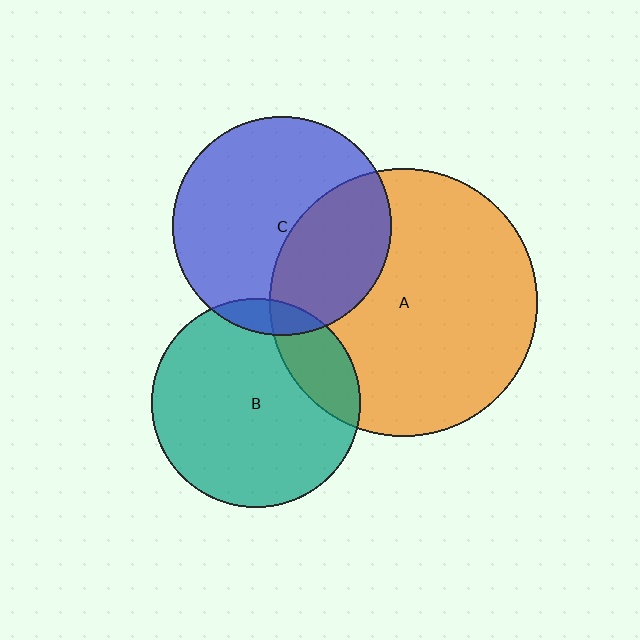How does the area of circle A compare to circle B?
Approximately 1.7 times.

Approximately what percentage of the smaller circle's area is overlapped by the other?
Approximately 10%.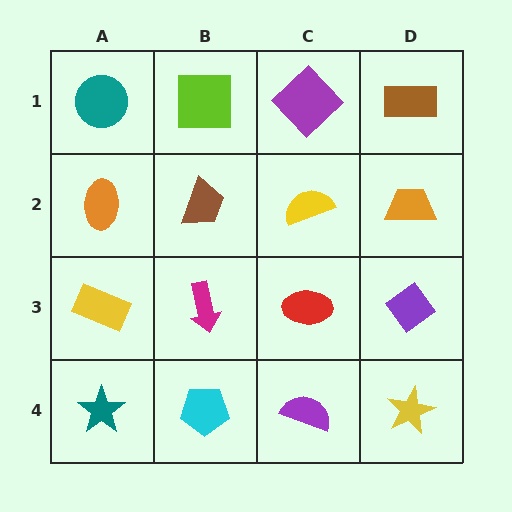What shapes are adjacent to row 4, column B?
A magenta arrow (row 3, column B), a teal star (row 4, column A), a purple semicircle (row 4, column C).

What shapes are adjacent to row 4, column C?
A red ellipse (row 3, column C), a cyan pentagon (row 4, column B), a yellow star (row 4, column D).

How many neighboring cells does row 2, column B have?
4.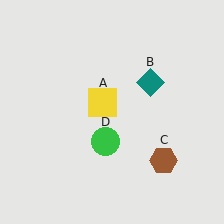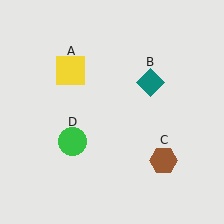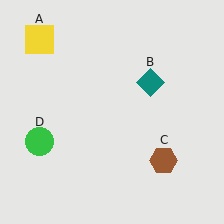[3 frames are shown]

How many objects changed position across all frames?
2 objects changed position: yellow square (object A), green circle (object D).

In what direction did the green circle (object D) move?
The green circle (object D) moved left.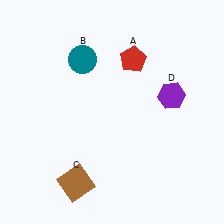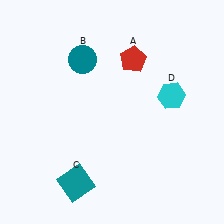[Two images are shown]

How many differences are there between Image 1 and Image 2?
There are 2 differences between the two images.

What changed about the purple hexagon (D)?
In Image 1, D is purple. In Image 2, it changed to cyan.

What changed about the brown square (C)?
In Image 1, C is brown. In Image 2, it changed to teal.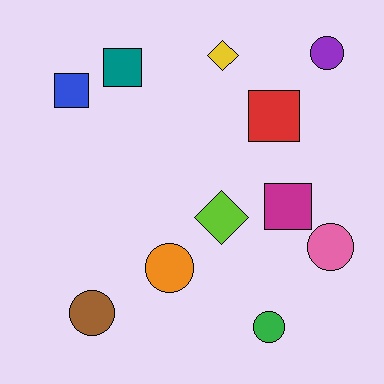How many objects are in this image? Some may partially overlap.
There are 11 objects.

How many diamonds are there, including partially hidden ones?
There are 2 diamonds.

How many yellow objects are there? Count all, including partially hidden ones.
There is 1 yellow object.